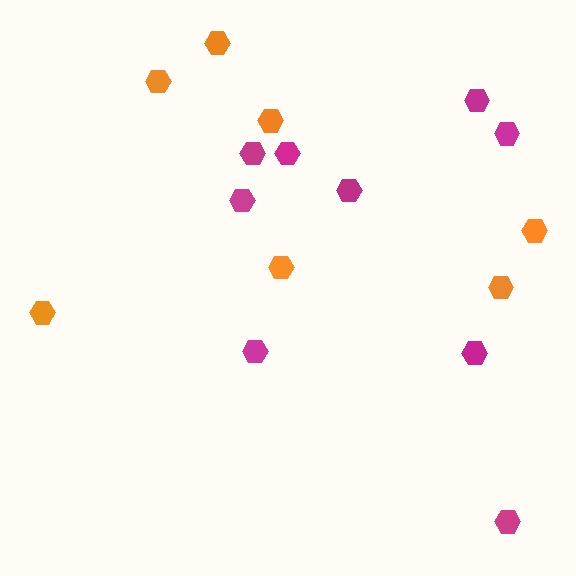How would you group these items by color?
There are 2 groups: one group of magenta hexagons (9) and one group of orange hexagons (7).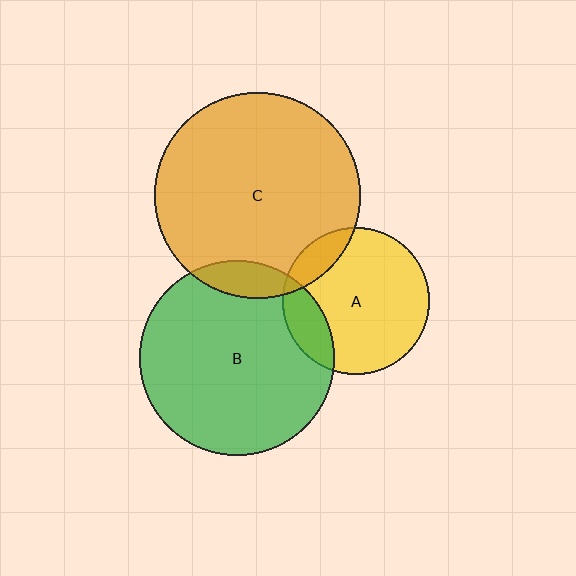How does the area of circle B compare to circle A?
Approximately 1.7 times.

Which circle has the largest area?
Circle C (orange).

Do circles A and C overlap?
Yes.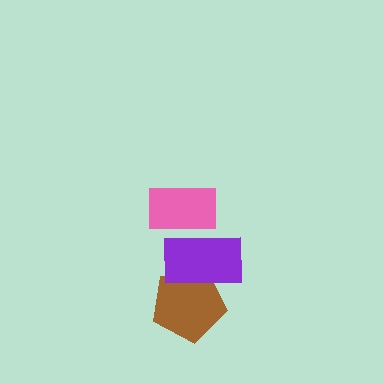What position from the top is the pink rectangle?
The pink rectangle is 1st from the top.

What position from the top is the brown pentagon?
The brown pentagon is 3rd from the top.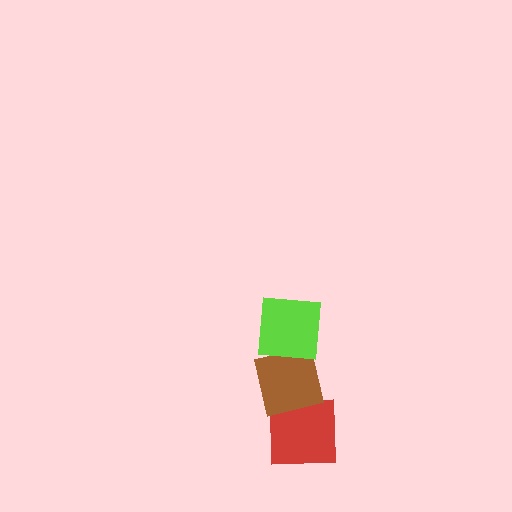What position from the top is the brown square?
The brown square is 2nd from the top.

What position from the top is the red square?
The red square is 3rd from the top.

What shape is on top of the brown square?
The lime square is on top of the brown square.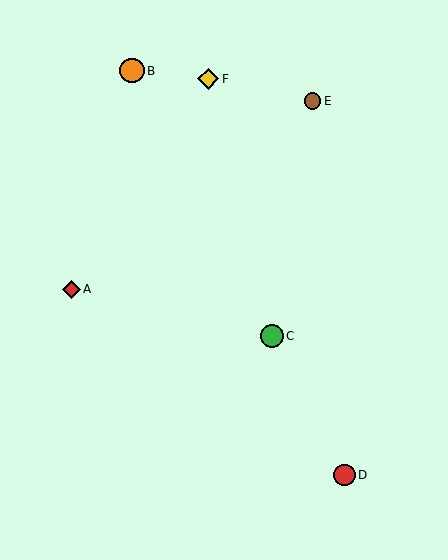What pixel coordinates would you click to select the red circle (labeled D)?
Click at (345, 475) to select the red circle D.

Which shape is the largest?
The orange circle (labeled B) is the largest.